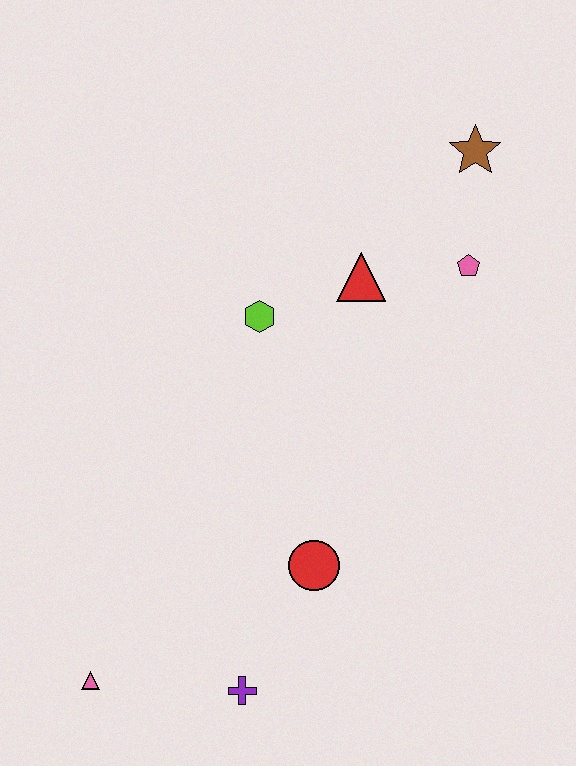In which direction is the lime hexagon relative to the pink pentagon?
The lime hexagon is to the left of the pink pentagon.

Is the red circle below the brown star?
Yes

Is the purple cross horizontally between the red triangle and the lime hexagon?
No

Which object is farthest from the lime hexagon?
The pink triangle is farthest from the lime hexagon.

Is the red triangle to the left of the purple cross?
No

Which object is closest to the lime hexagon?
The red triangle is closest to the lime hexagon.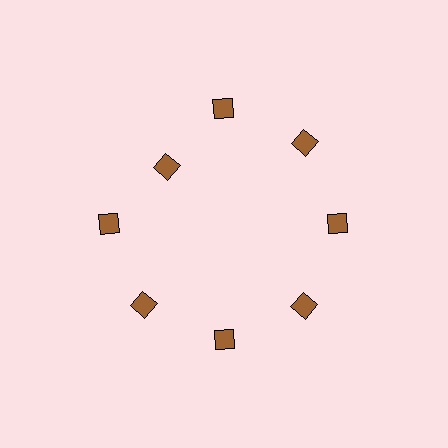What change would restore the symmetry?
The symmetry would be restored by moving it outward, back onto the ring so that all 8 squares sit at equal angles and equal distance from the center.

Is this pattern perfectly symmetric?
No. The 8 brown squares are arranged in a ring, but one element near the 10 o'clock position is pulled inward toward the center, breaking the 8-fold rotational symmetry.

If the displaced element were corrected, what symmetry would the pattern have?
It would have 8-fold rotational symmetry — the pattern would map onto itself every 45 degrees.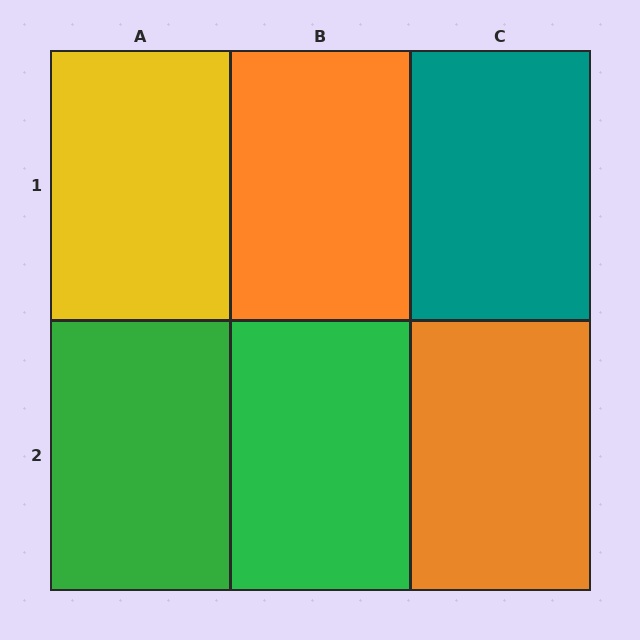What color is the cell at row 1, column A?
Yellow.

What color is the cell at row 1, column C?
Teal.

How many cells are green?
2 cells are green.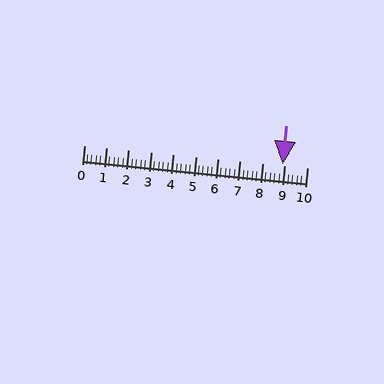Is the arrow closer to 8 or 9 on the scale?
The arrow is closer to 9.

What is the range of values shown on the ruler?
The ruler shows values from 0 to 10.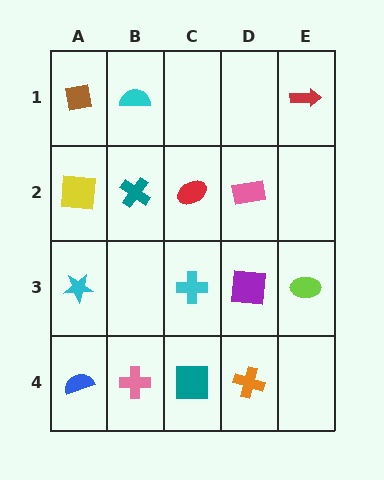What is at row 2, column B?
A teal cross.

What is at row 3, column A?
A cyan star.